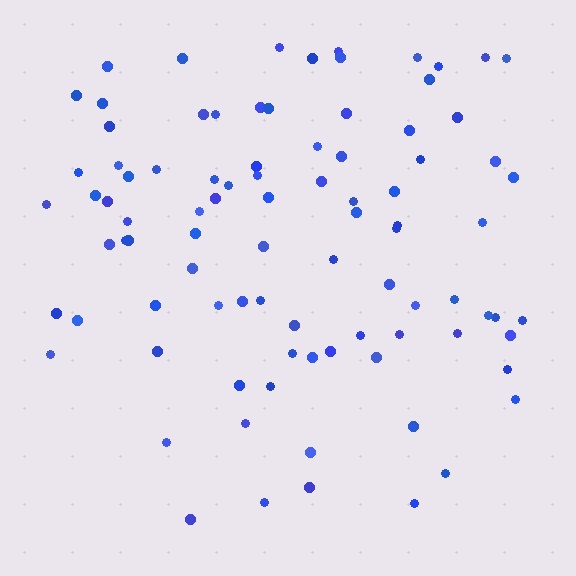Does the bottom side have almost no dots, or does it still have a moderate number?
Still a moderate number, just noticeably fewer than the top.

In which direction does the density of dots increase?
From bottom to top, with the top side densest.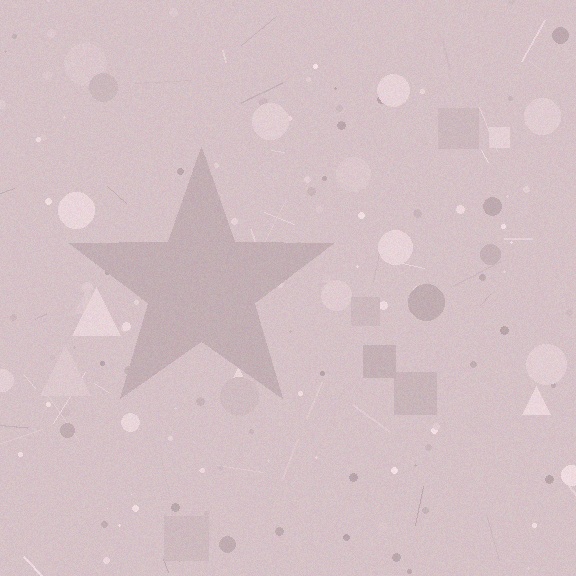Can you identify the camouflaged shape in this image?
The camouflaged shape is a star.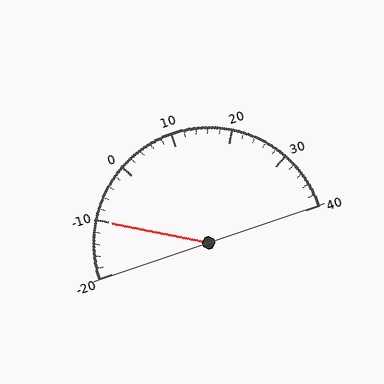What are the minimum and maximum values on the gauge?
The gauge ranges from -20 to 40.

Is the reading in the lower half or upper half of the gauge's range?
The reading is in the lower half of the range (-20 to 40).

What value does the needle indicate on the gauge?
The needle indicates approximately -10.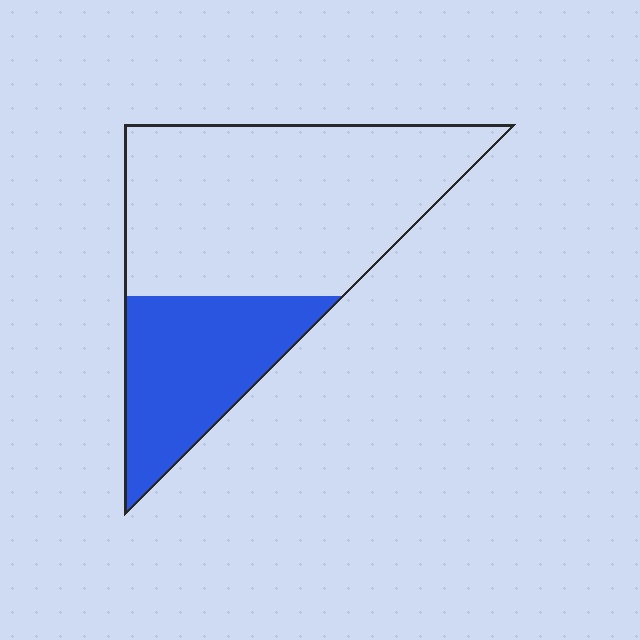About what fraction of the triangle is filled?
About one third (1/3).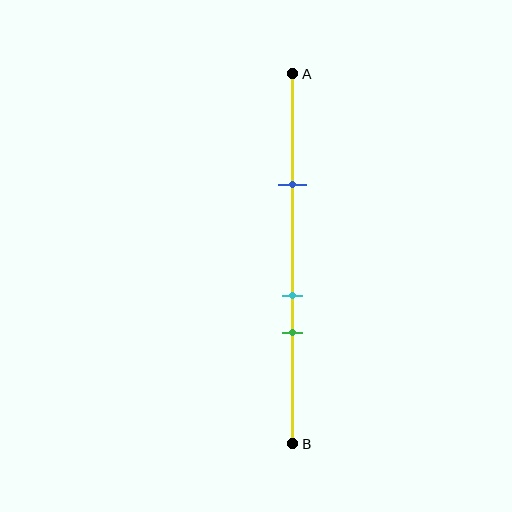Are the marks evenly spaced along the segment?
No, the marks are not evenly spaced.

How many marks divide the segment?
There are 3 marks dividing the segment.